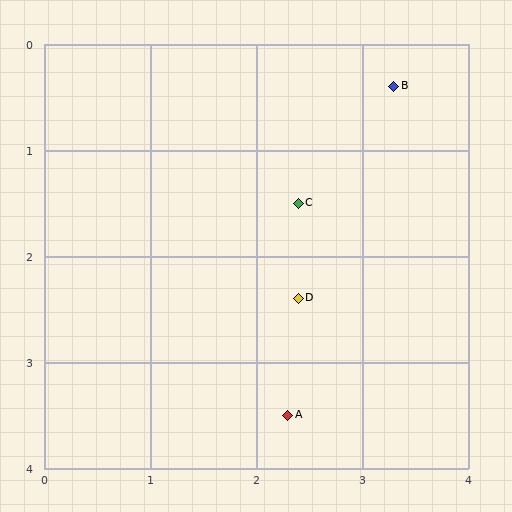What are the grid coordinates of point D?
Point D is at approximately (2.4, 2.4).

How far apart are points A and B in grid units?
Points A and B are about 3.3 grid units apart.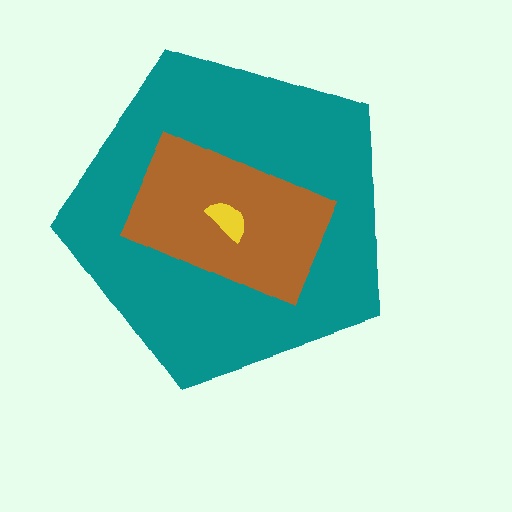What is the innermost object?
The yellow semicircle.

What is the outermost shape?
The teal pentagon.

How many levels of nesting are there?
3.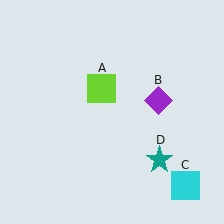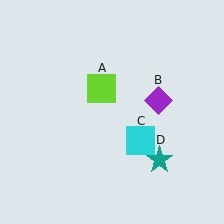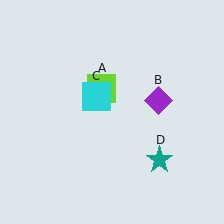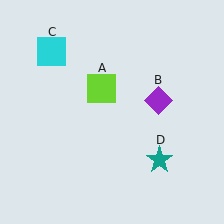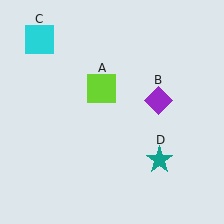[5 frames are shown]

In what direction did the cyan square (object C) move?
The cyan square (object C) moved up and to the left.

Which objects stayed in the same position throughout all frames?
Lime square (object A) and purple diamond (object B) and teal star (object D) remained stationary.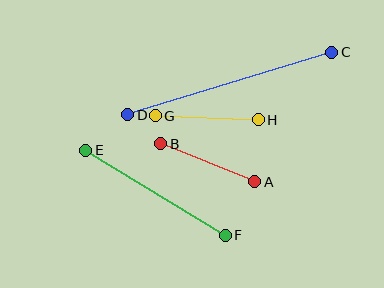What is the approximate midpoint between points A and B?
The midpoint is at approximately (208, 163) pixels.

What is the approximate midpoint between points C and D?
The midpoint is at approximately (230, 83) pixels.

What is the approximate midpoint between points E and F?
The midpoint is at approximately (156, 193) pixels.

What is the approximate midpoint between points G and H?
The midpoint is at approximately (207, 118) pixels.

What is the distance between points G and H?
The distance is approximately 103 pixels.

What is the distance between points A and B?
The distance is approximately 102 pixels.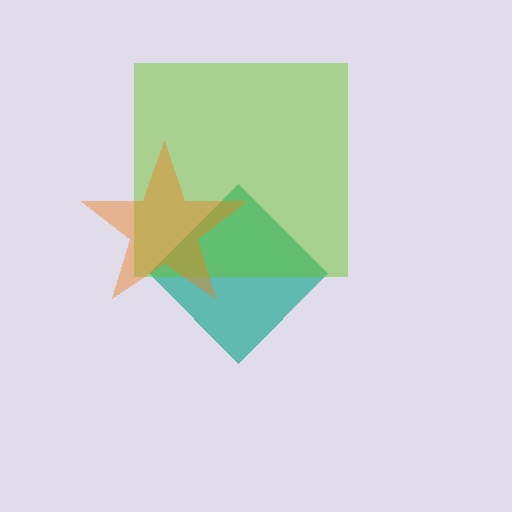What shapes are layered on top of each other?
The layered shapes are: a teal diamond, a lime square, an orange star.